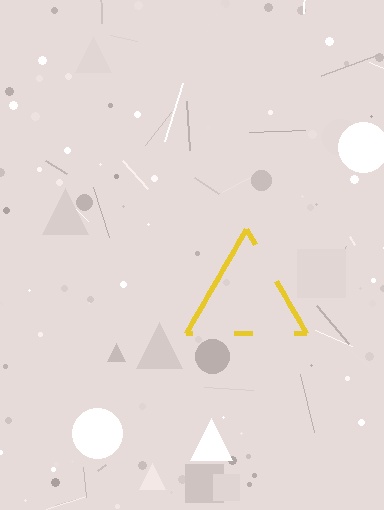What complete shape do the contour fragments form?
The contour fragments form a triangle.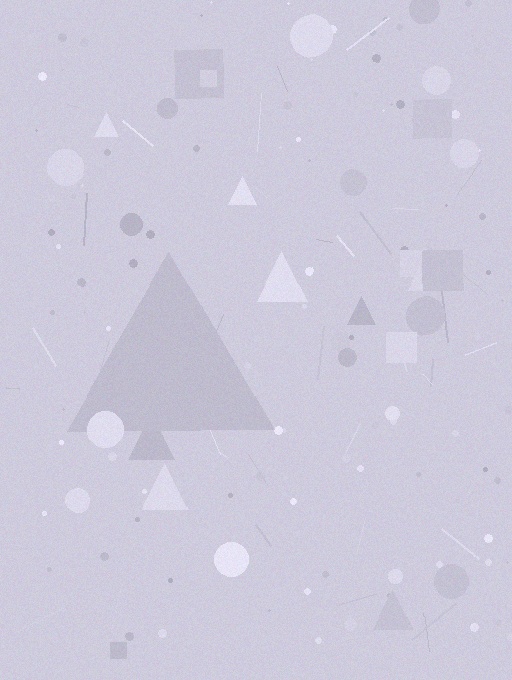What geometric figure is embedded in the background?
A triangle is embedded in the background.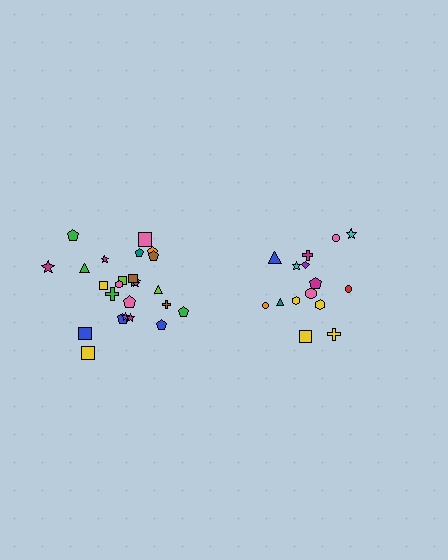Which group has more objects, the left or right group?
The left group.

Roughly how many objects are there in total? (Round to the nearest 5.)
Roughly 40 objects in total.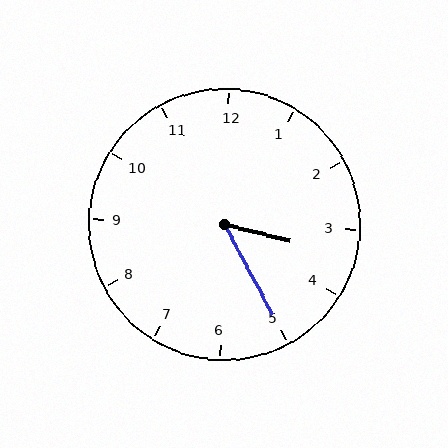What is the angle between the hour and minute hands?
Approximately 48 degrees.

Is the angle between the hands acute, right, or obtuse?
It is acute.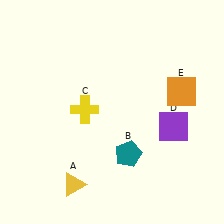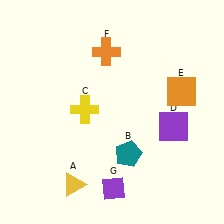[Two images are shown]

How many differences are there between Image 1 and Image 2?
There are 2 differences between the two images.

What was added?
An orange cross (F), a purple diamond (G) were added in Image 2.